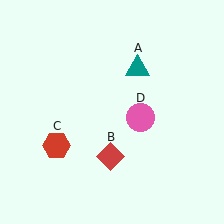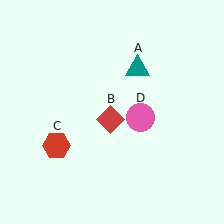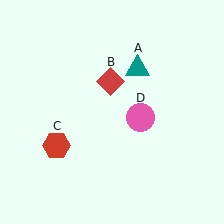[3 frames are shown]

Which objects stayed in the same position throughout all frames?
Teal triangle (object A) and red hexagon (object C) and pink circle (object D) remained stationary.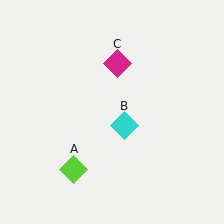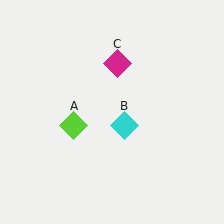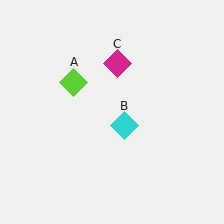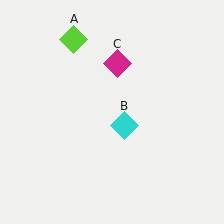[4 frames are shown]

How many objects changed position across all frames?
1 object changed position: lime diamond (object A).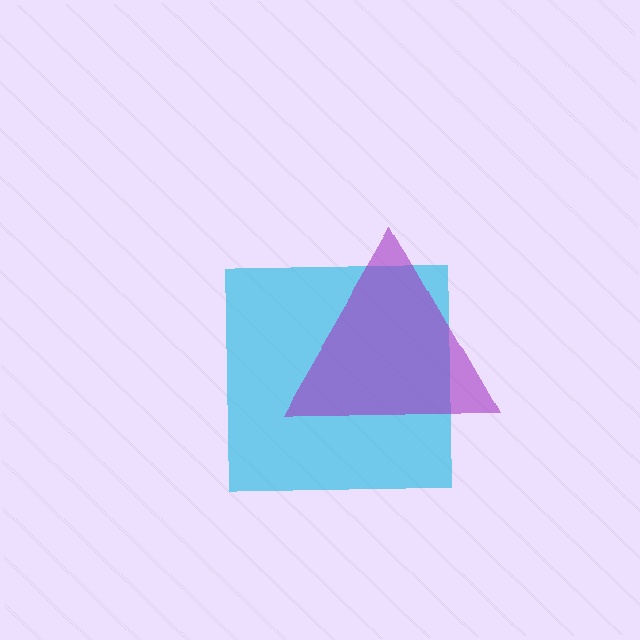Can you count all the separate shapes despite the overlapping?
Yes, there are 2 separate shapes.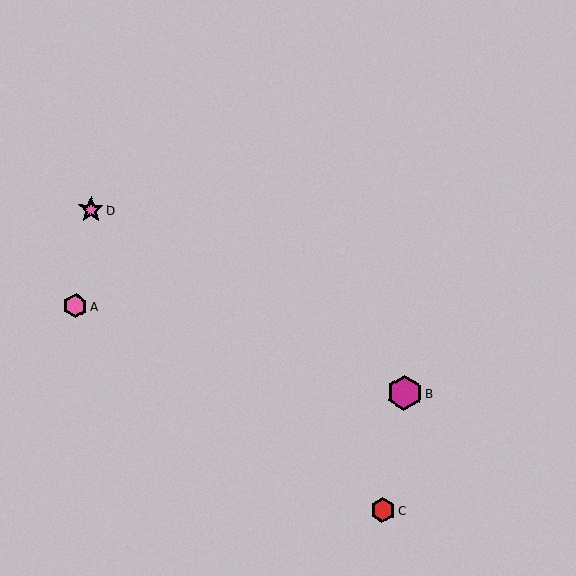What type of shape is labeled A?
Shape A is a pink hexagon.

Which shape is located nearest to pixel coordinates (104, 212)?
The pink star (labeled D) at (91, 210) is nearest to that location.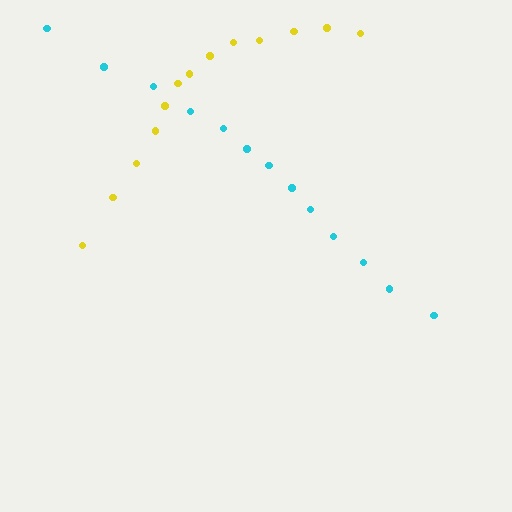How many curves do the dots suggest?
There are 2 distinct paths.